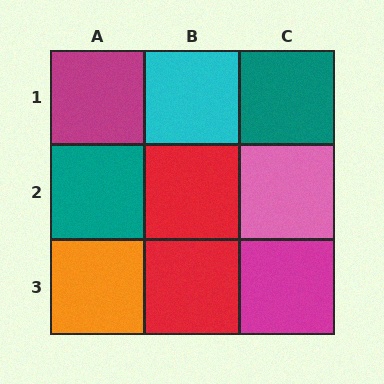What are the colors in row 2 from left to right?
Teal, red, pink.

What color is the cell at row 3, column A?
Orange.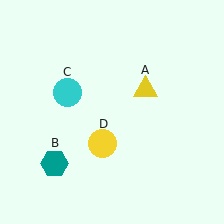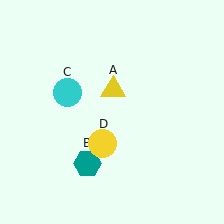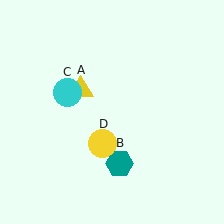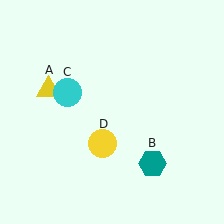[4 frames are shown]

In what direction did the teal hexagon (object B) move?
The teal hexagon (object B) moved right.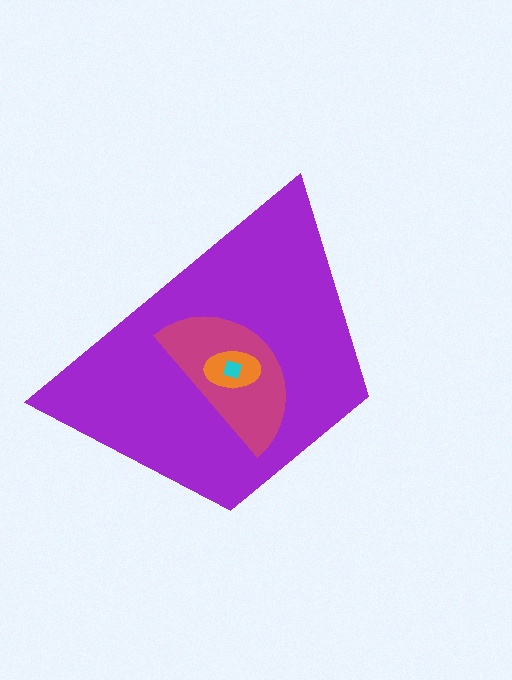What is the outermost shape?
The purple trapezoid.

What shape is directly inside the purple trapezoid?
The magenta semicircle.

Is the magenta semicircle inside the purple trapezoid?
Yes.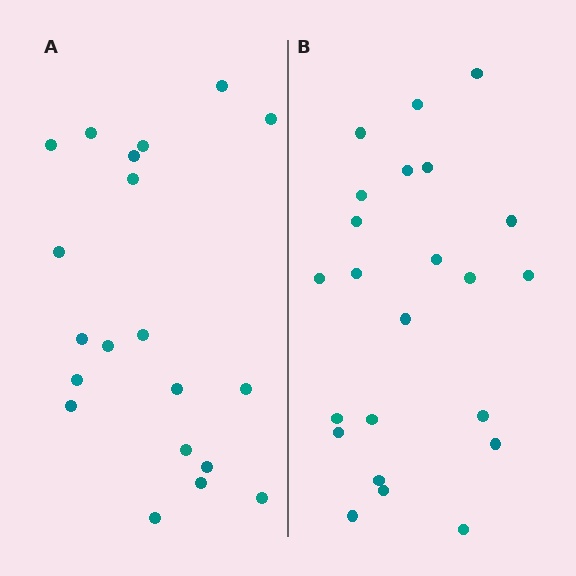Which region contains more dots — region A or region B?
Region B (the right region) has more dots.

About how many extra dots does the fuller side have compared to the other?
Region B has just a few more — roughly 2 or 3 more dots than region A.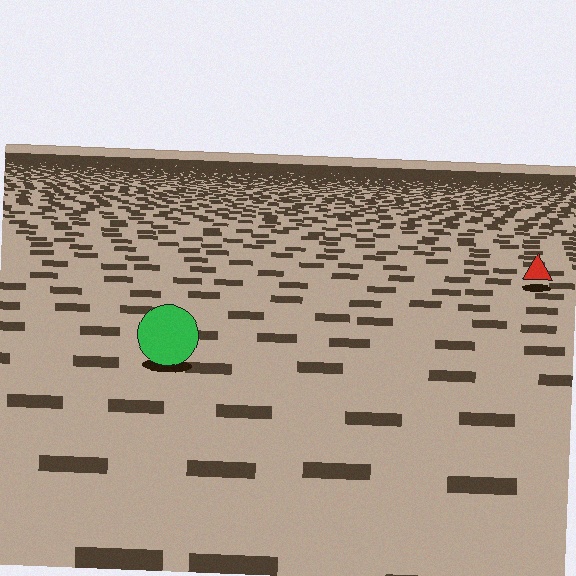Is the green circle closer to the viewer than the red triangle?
Yes. The green circle is closer — you can tell from the texture gradient: the ground texture is coarser near it.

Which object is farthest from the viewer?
The red triangle is farthest from the viewer. It appears smaller and the ground texture around it is denser.